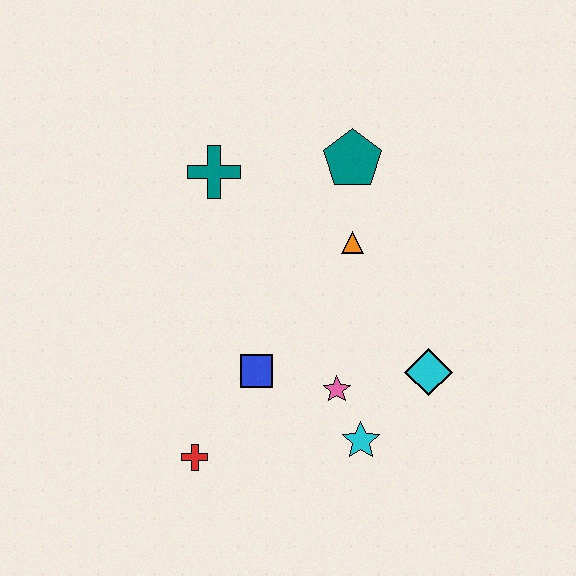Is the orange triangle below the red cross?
No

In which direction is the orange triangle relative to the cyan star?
The orange triangle is above the cyan star.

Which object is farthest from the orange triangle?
The red cross is farthest from the orange triangle.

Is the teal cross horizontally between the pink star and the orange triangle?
No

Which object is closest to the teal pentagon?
The orange triangle is closest to the teal pentagon.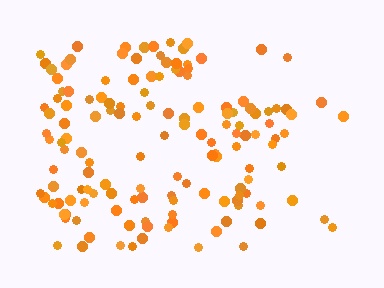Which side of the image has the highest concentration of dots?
The left.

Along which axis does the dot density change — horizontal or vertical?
Horizontal.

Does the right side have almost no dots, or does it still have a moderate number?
Still a moderate number, just noticeably fewer than the left.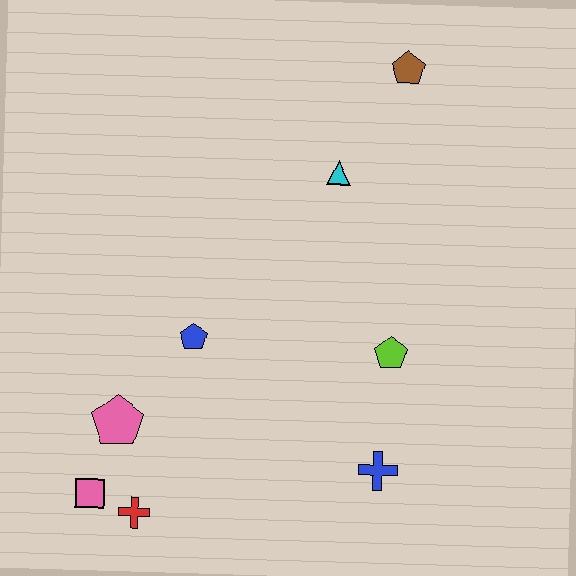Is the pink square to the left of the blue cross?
Yes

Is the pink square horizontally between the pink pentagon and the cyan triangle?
No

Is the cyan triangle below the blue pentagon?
No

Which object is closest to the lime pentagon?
The blue cross is closest to the lime pentagon.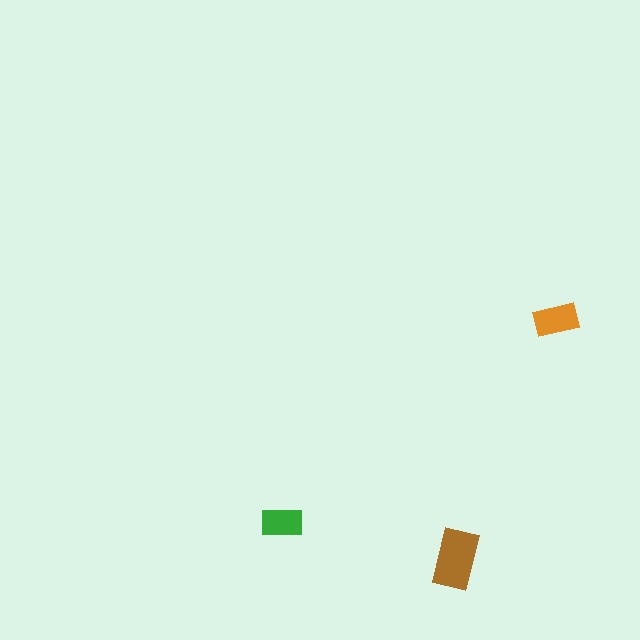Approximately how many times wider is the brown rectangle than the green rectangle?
About 1.5 times wider.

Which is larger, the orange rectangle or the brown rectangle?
The brown one.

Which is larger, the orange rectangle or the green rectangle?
The orange one.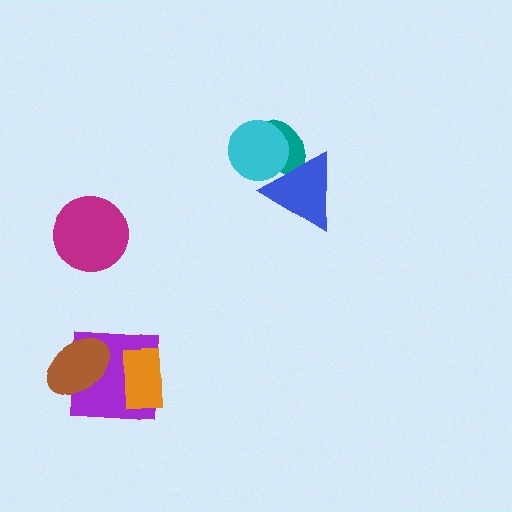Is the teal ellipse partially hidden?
Yes, it is partially covered by another shape.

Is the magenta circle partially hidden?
No, no other shape covers it.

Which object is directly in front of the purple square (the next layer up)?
The brown ellipse is directly in front of the purple square.